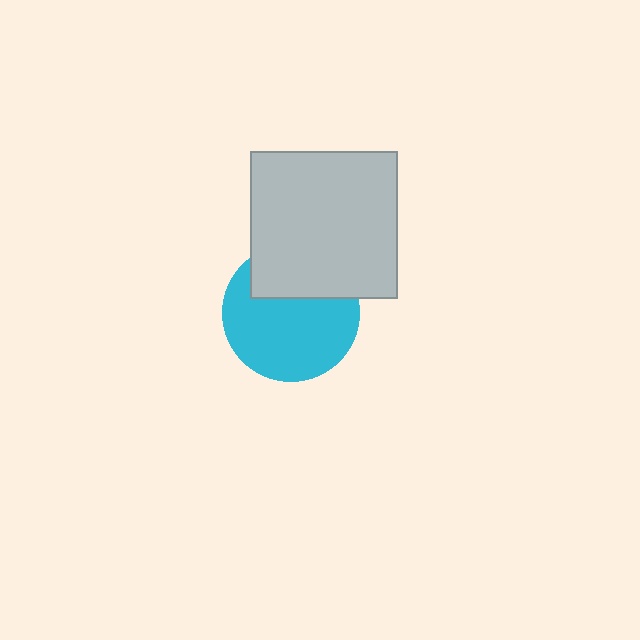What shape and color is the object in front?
The object in front is a light gray square.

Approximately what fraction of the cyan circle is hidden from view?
Roughly 33% of the cyan circle is hidden behind the light gray square.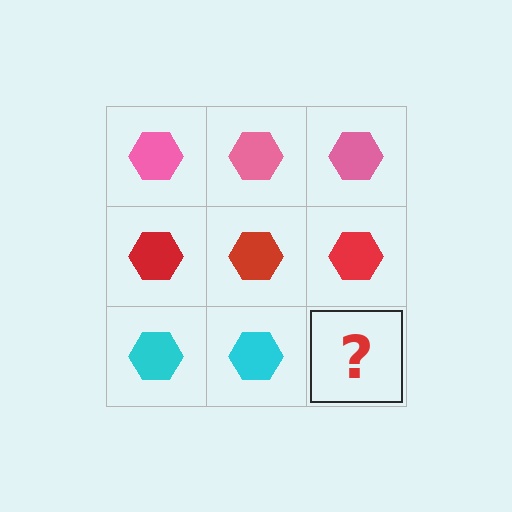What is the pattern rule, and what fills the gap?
The rule is that each row has a consistent color. The gap should be filled with a cyan hexagon.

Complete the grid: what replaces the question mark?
The question mark should be replaced with a cyan hexagon.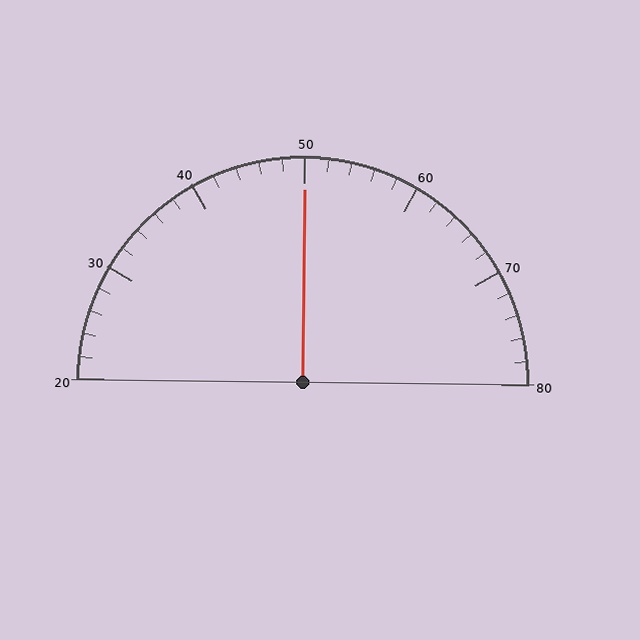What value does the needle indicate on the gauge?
The needle indicates approximately 50.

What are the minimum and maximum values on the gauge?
The gauge ranges from 20 to 80.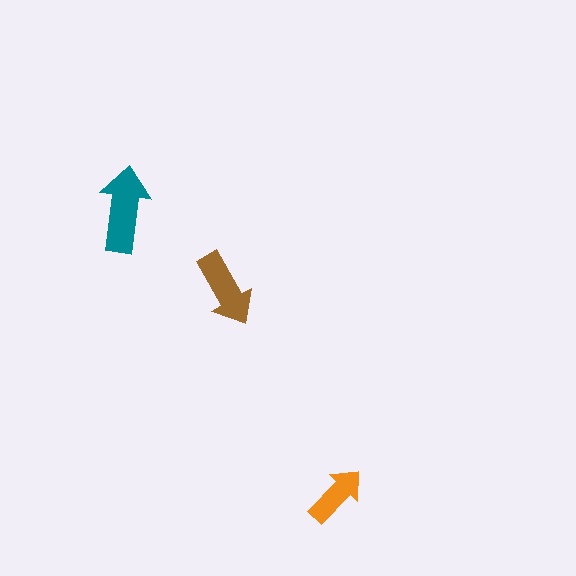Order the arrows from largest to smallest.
the teal one, the brown one, the orange one.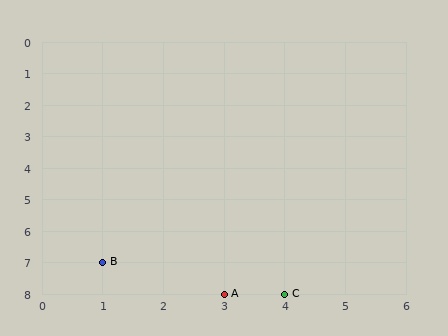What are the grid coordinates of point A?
Point A is at grid coordinates (3, 8).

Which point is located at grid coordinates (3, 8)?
Point A is at (3, 8).